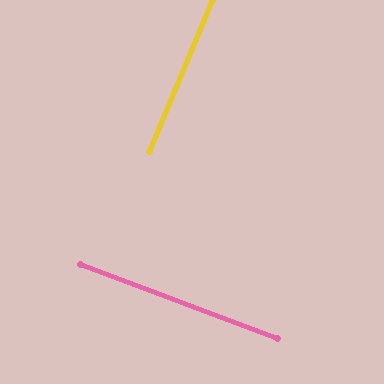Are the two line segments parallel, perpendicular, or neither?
Perpendicular — they meet at approximately 88°.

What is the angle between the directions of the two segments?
Approximately 88 degrees.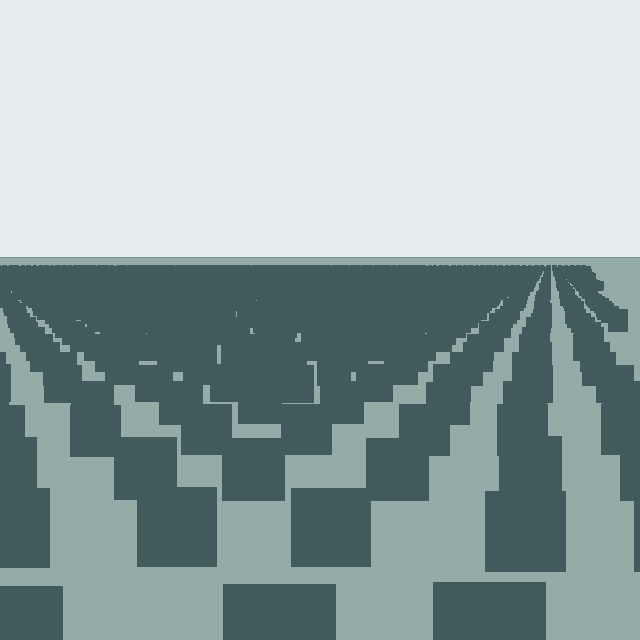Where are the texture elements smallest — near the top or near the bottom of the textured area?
Near the top.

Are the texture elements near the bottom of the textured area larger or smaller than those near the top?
Larger. Near the bottom, elements are closer to the viewer and appear at a bigger on-screen size.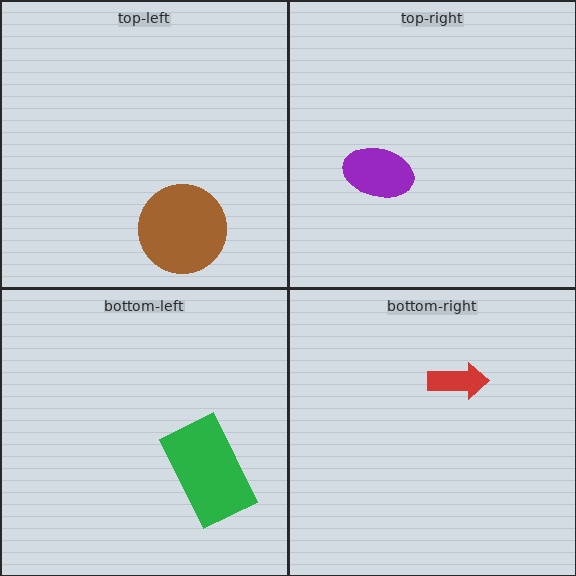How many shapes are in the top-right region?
1.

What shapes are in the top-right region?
The purple ellipse.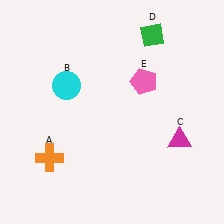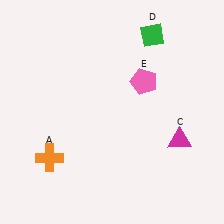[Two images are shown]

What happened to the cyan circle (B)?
The cyan circle (B) was removed in Image 2. It was in the top-left area of Image 1.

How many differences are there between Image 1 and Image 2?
There is 1 difference between the two images.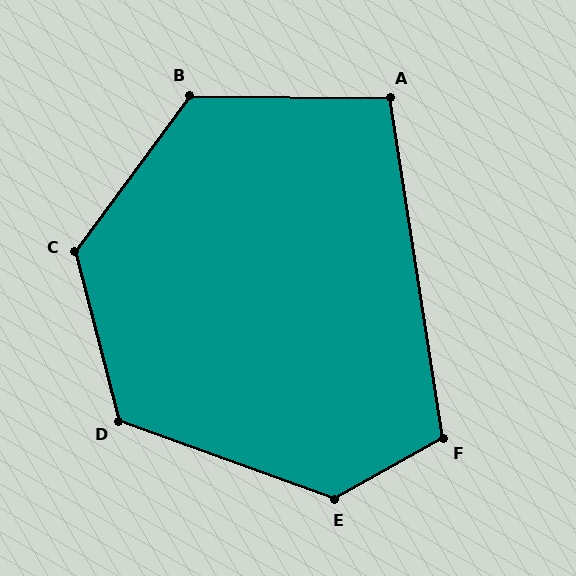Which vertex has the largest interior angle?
E, at approximately 131 degrees.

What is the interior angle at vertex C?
Approximately 130 degrees (obtuse).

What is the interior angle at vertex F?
Approximately 110 degrees (obtuse).